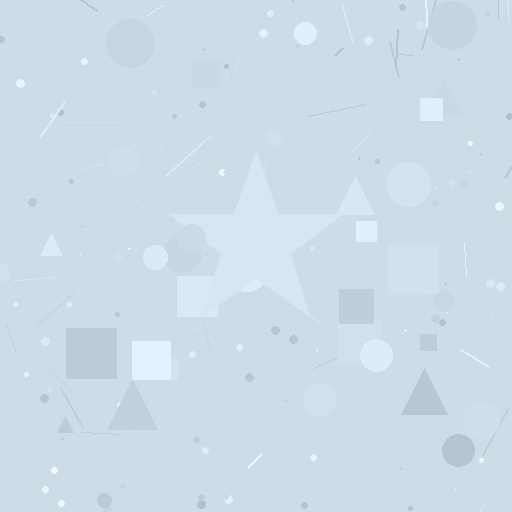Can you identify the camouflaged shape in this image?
The camouflaged shape is a star.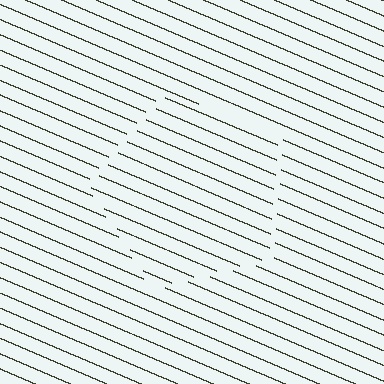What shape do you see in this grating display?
An illusory pentagon. The interior of the shape contains the same grating, shifted by half a period — the contour is defined by the phase discontinuity where line-ends from the inner and outer gratings abut.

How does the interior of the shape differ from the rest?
The interior of the shape contains the same grating, shifted by half a period — the contour is defined by the phase discontinuity where line-ends from the inner and outer gratings abut.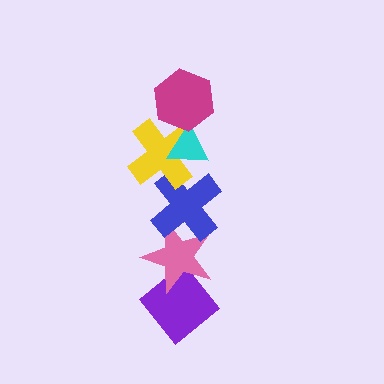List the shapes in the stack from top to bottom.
From top to bottom: the magenta hexagon, the cyan triangle, the yellow cross, the blue cross, the pink star, the purple diamond.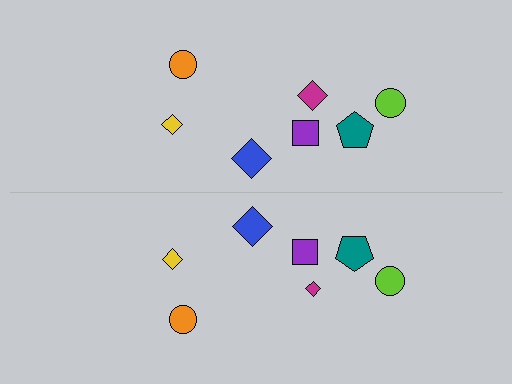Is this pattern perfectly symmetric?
No, the pattern is not perfectly symmetric. The magenta diamond on the bottom side has a different size than its mirror counterpart.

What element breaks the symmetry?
The magenta diamond on the bottom side has a different size than its mirror counterpart.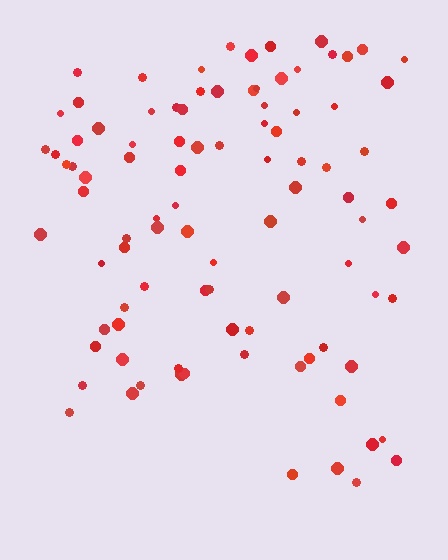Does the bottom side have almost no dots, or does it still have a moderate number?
Still a moderate number, just noticeably fewer than the top.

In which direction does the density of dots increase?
From bottom to top, with the top side densest.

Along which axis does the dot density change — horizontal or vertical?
Vertical.